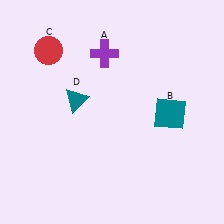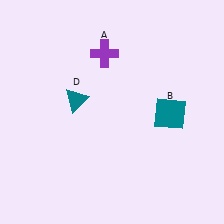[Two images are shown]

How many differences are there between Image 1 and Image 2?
There is 1 difference between the two images.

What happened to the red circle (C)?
The red circle (C) was removed in Image 2. It was in the top-left area of Image 1.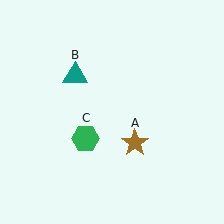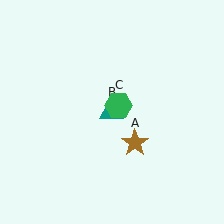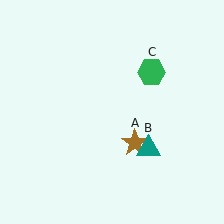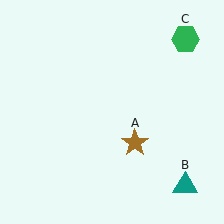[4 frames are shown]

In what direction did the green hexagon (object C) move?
The green hexagon (object C) moved up and to the right.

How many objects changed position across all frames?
2 objects changed position: teal triangle (object B), green hexagon (object C).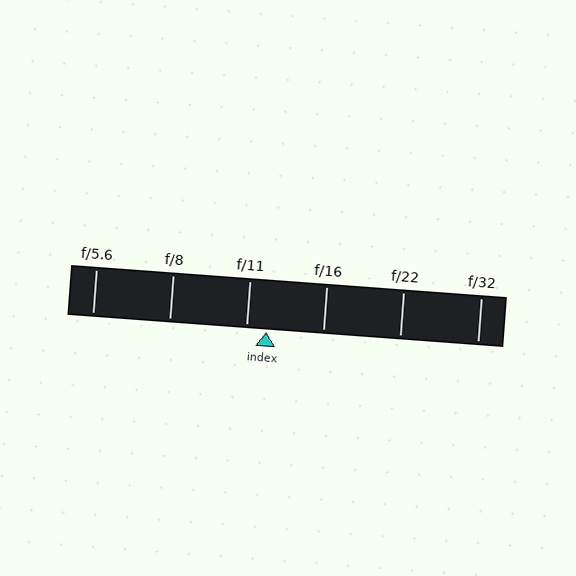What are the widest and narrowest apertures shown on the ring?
The widest aperture shown is f/5.6 and the narrowest is f/32.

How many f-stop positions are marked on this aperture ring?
There are 6 f-stop positions marked.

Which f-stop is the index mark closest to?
The index mark is closest to f/11.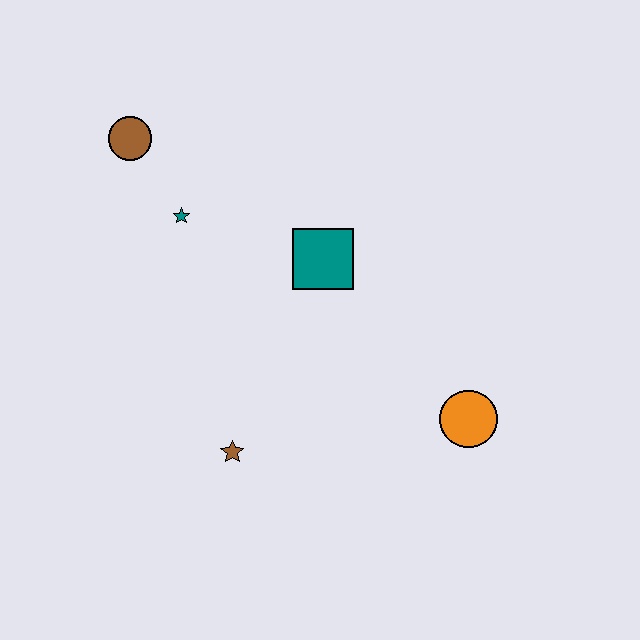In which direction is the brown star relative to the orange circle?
The brown star is to the left of the orange circle.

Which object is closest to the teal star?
The brown circle is closest to the teal star.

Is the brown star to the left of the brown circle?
No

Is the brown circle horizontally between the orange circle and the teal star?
No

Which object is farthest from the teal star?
The orange circle is farthest from the teal star.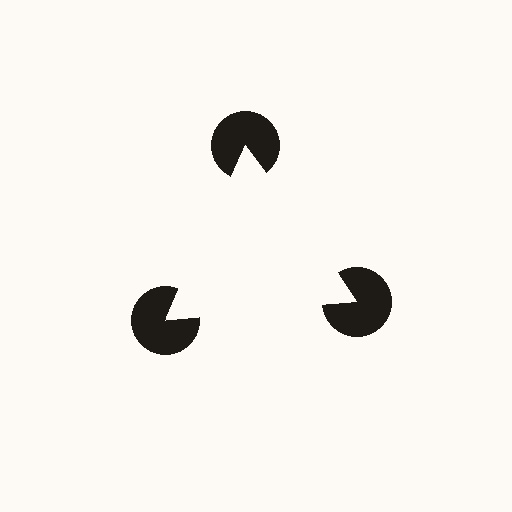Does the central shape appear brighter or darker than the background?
It typically appears slightly brighter than the background, even though no actual brightness change is drawn.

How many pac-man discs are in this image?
There are 3 — one at each vertex of the illusory triangle.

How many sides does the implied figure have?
3 sides.